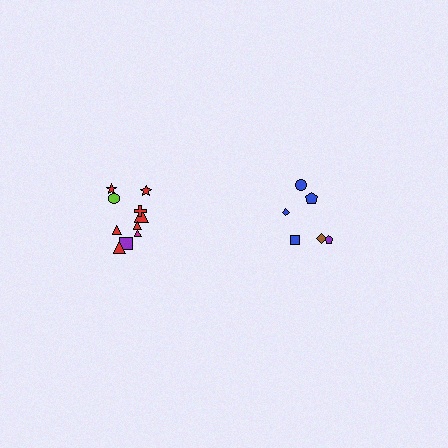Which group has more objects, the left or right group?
The left group.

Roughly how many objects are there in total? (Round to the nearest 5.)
Roughly 15 objects in total.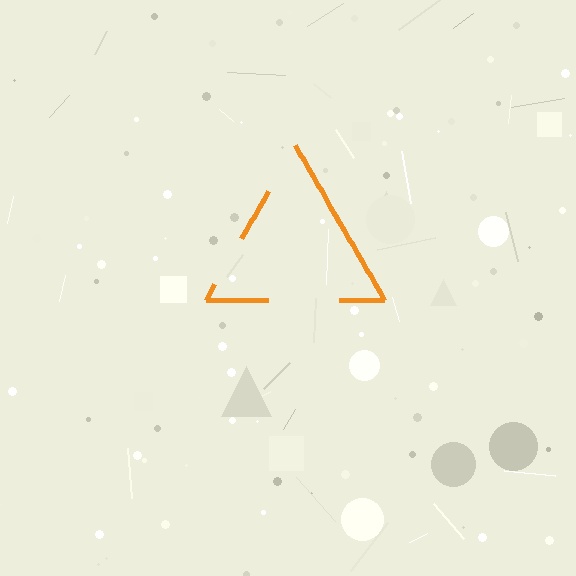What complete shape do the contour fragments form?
The contour fragments form a triangle.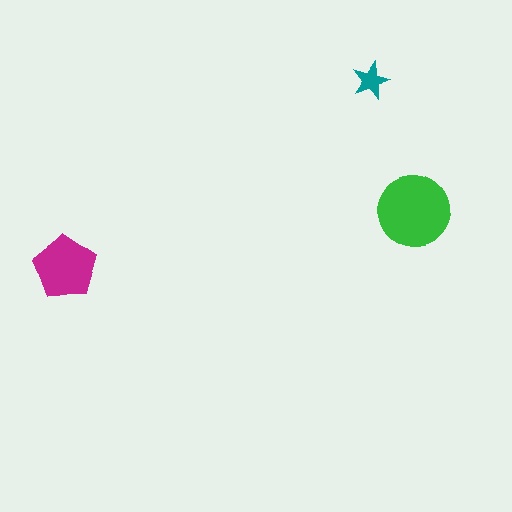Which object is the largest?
The green circle.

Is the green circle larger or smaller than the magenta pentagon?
Larger.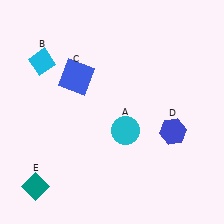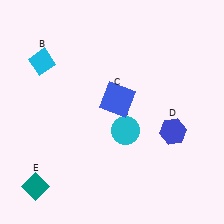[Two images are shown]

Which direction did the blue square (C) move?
The blue square (C) moved right.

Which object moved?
The blue square (C) moved right.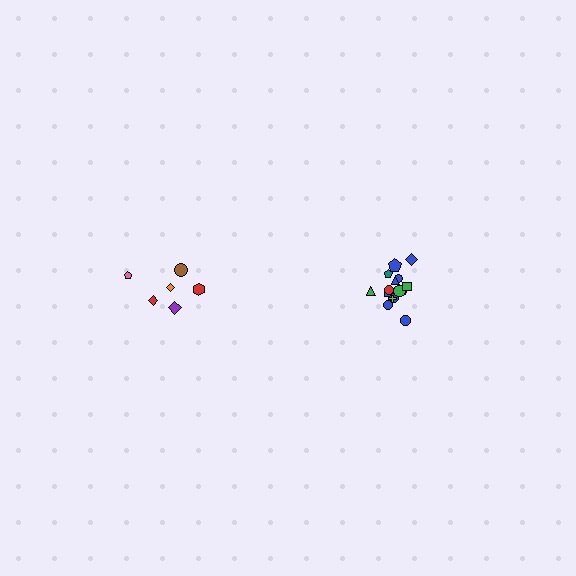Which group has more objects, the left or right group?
The right group.